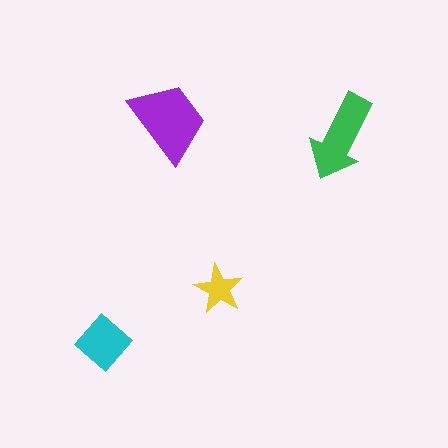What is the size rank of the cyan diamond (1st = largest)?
3rd.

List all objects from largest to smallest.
The purple trapezoid, the green arrow, the cyan diamond, the yellow star.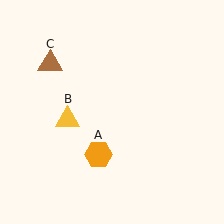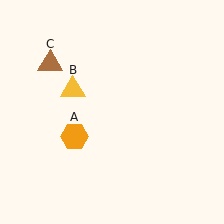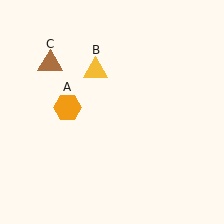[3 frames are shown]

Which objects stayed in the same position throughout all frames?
Brown triangle (object C) remained stationary.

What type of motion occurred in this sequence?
The orange hexagon (object A), yellow triangle (object B) rotated clockwise around the center of the scene.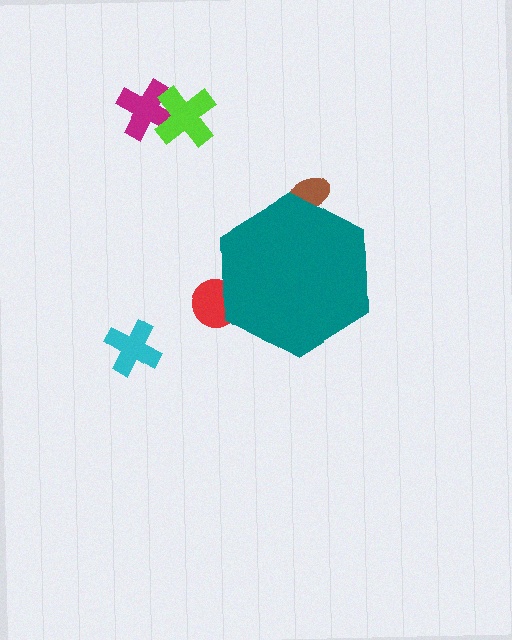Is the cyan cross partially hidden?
No, the cyan cross is fully visible.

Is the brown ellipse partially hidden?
Yes, the brown ellipse is partially hidden behind the teal hexagon.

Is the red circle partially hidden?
Yes, the red circle is partially hidden behind the teal hexagon.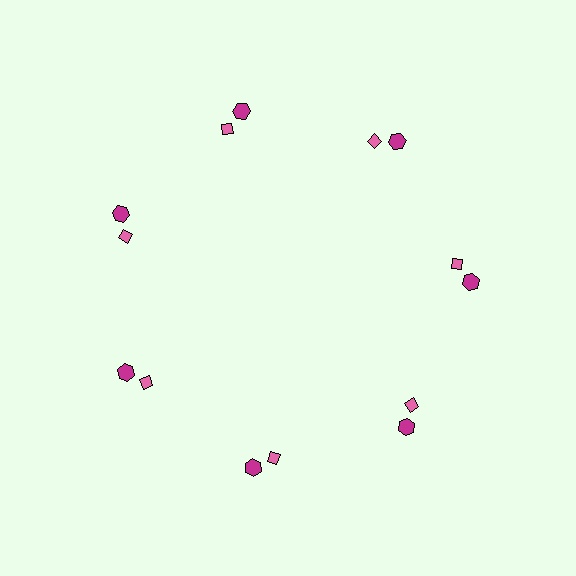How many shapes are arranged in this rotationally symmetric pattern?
There are 14 shapes, arranged in 7 groups of 2.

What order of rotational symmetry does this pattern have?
This pattern has 7-fold rotational symmetry.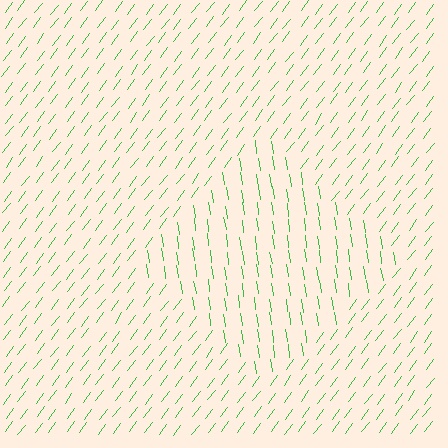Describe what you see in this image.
The image is filled with small green line segments. A diamond region in the image has lines oriented differently from the surrounding lines, creating a visible texture boundary.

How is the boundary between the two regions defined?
The boundary is defined purely by a change in line orientation (approximately 45 degrees difference). All lines are the same color and thickness.